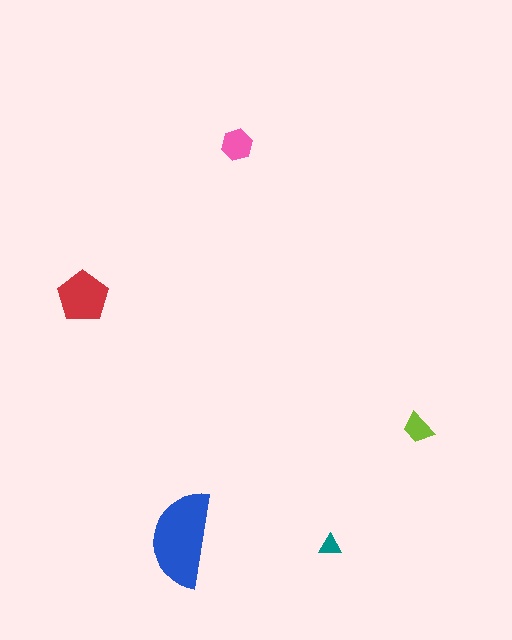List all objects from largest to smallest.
The blue semicircle, the red pentagon, the pink hexagon, the lime trapezoid, the teal triangle.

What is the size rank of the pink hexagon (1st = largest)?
3rd.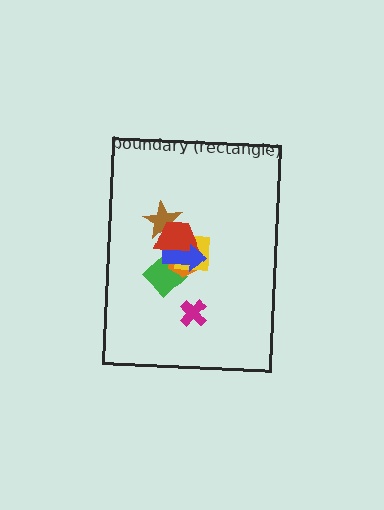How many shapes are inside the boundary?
7 inside, 0 outside.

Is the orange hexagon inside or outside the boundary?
Inside.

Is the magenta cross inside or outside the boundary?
Inside.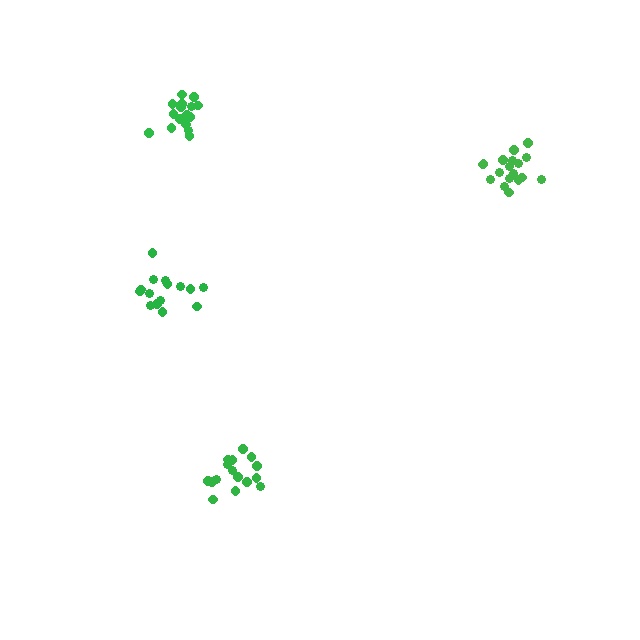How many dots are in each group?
Group 1: 18 dots, Group 2: 16 dots, Group 3: 18 dots, Group 4: 15 dots (67 total).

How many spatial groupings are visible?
There are 4 spatial groupings.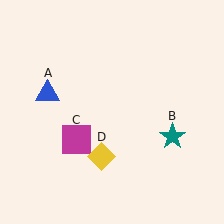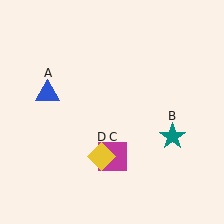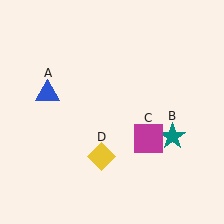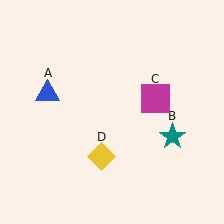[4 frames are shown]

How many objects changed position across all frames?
1 object changed position: magenta square (object C).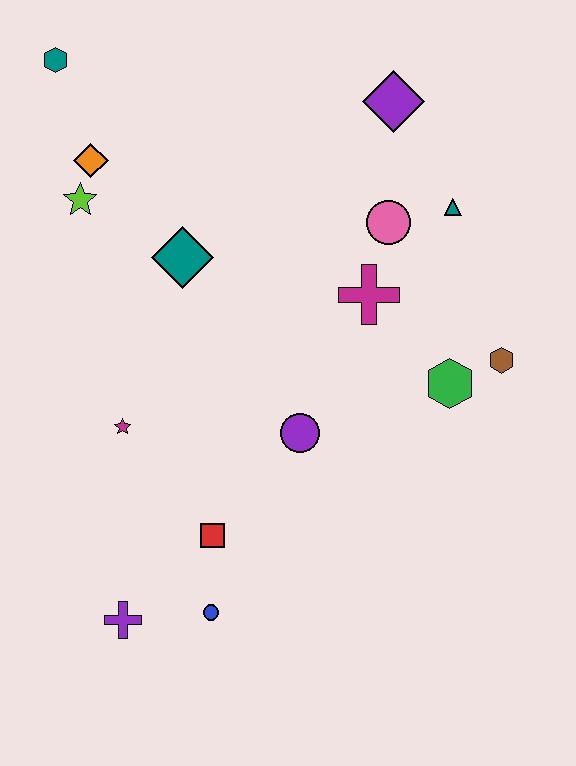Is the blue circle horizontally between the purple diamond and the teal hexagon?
Yes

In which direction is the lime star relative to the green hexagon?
The lime star is to the left of the green hexagon.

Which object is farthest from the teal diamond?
The purple cross is farthest from the teal diamond.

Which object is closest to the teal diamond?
The lime star is closest to the teal diamond.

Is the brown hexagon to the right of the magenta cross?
Yes